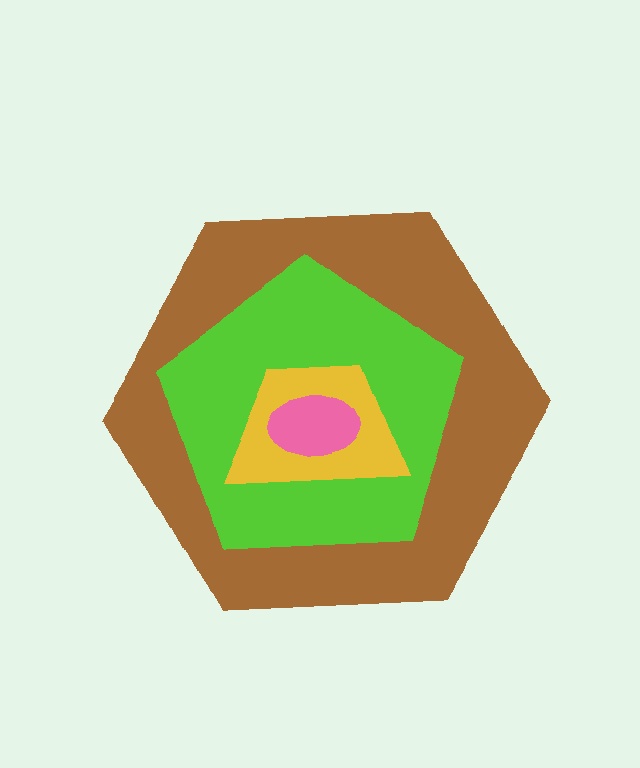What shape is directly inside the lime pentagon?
The yellow trapezoid.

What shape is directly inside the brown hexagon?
The lime pentagon.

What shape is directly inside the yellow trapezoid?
The pink ellipse.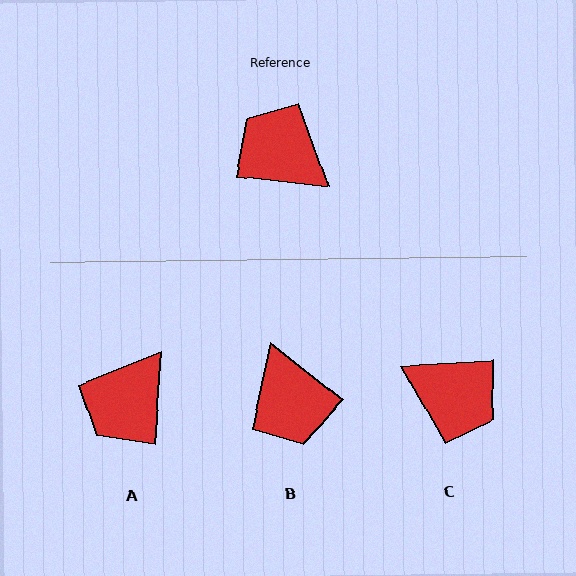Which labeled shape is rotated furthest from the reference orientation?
C, about 170 degrees away.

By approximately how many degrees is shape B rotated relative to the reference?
Approximately 148 degrees counter-clockwise.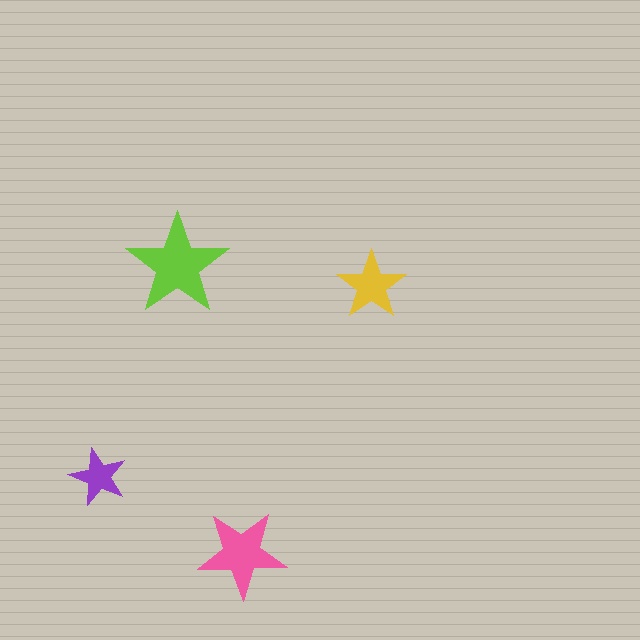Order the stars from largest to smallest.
the lime one, the pink one, the yellow one, the purple one.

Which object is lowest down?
The pink star is bottommost.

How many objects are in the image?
There are 4 objects in the image.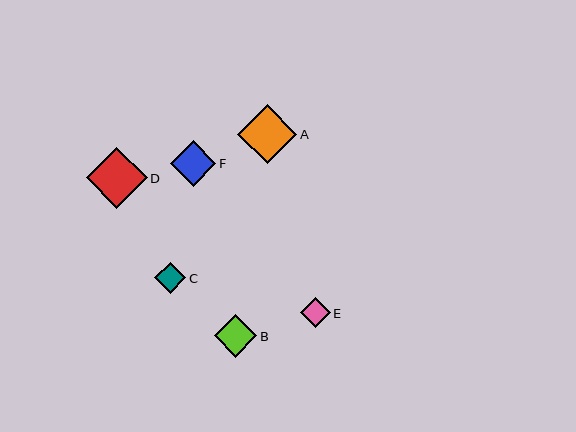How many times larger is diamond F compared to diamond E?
Diamond F is approximately 1.5 times the size of diamond E.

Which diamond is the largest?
Diamond D is the largest with a size of approximately 61 pixels.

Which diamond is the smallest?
Diamond E is the smallest with a size of approximately 30 pixels.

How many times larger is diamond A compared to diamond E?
Diamond A is approximately 2.0 times the size of diamond E.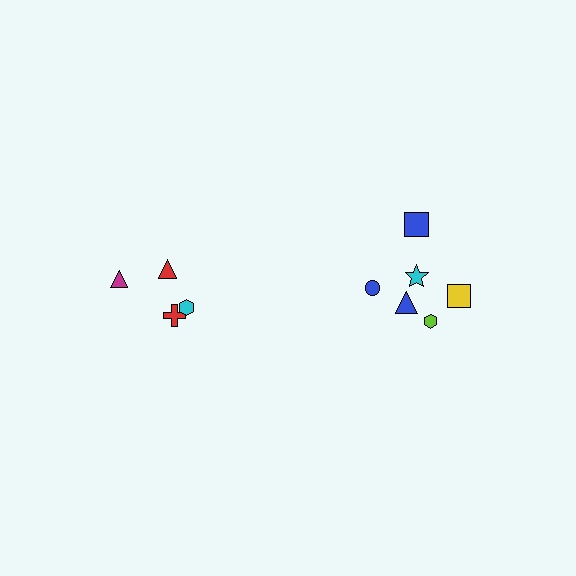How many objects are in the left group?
There are 4 objects.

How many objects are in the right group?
There are 6 objects.